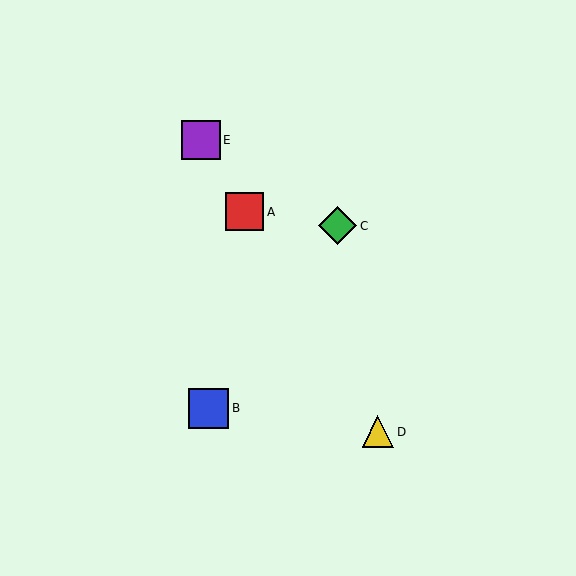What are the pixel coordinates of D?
Object D is at (378, 432).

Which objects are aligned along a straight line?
Objects A, D, E are aligned along a straight line.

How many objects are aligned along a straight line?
3 objects (A, D, E) are aligned along a straight line.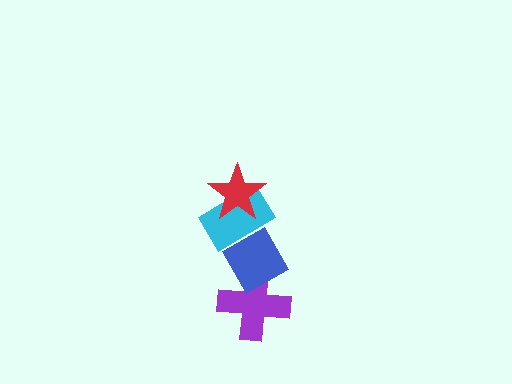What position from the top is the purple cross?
The purple cross is 4th from the top.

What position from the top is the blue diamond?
The blue diamond is 3rd from the top.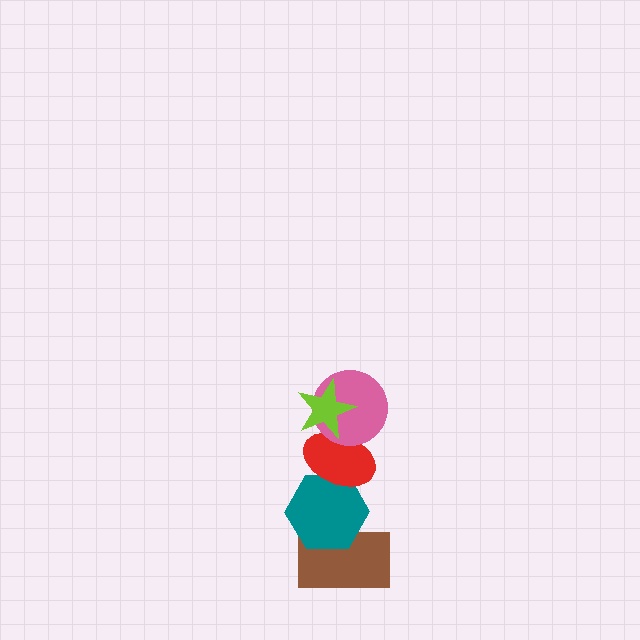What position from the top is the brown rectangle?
The brown rectangle is 5th from the top.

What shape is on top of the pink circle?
The lime star is on top of the pink circle.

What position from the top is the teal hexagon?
The teal hexagon is 4th from the top.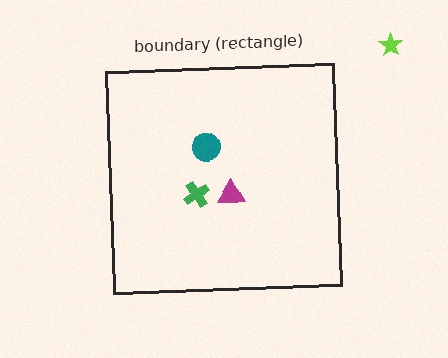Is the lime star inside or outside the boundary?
Outside.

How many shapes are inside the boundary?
3 inside, 1 outside.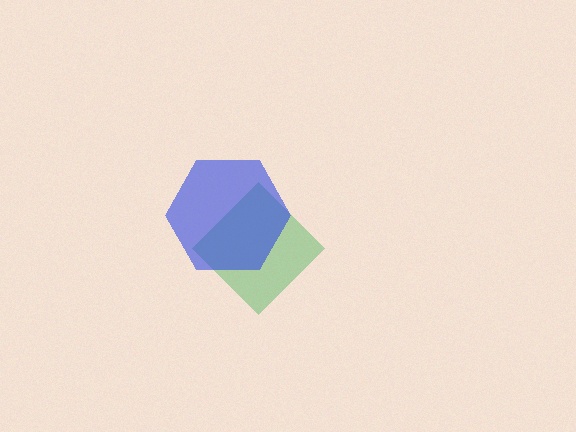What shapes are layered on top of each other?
The layered shapes are: a green diamond, a blue hexagon.